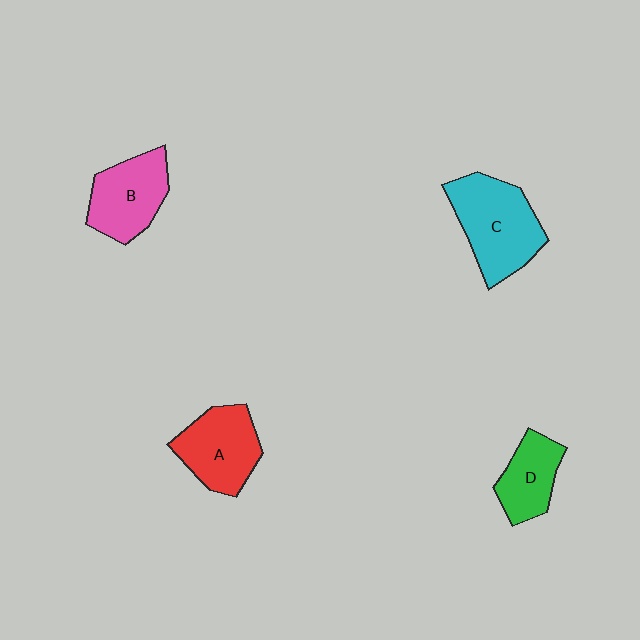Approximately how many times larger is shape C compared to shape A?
Approximately 1.2 times.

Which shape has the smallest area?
Shape D (green).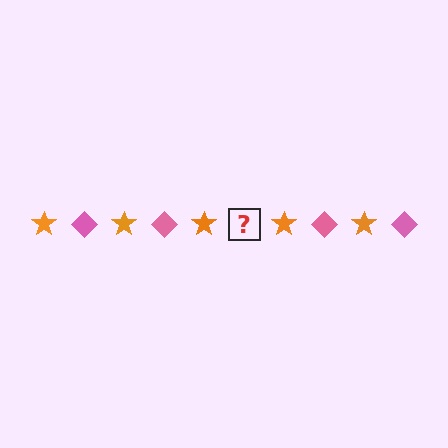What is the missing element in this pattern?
The missing element is a pink diamond.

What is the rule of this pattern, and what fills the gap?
The rule is that the pattern alternates between orange star and pink diamond. The gap should be filled with a pink diamond.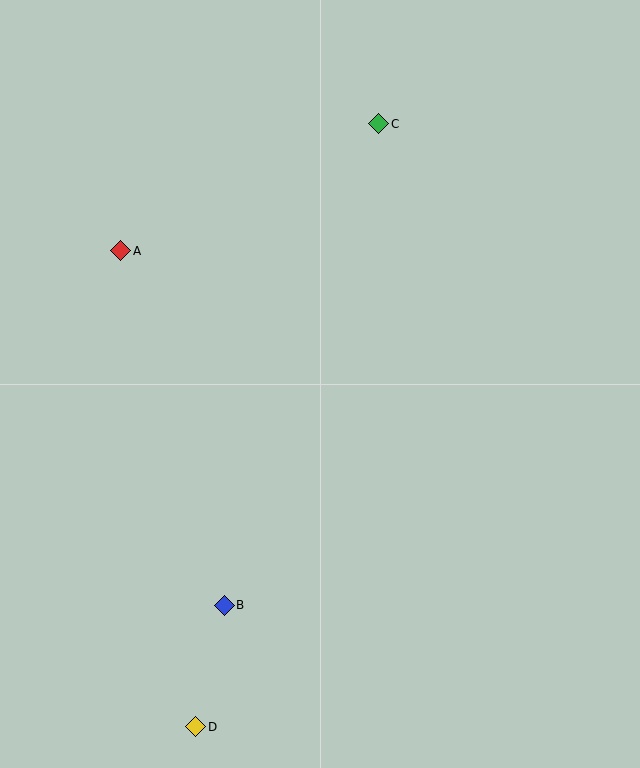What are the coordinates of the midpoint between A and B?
The midpoint between A and B is at (173, 428).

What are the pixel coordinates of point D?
Point D is at (196, 727).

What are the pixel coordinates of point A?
Point A is at (121, 251).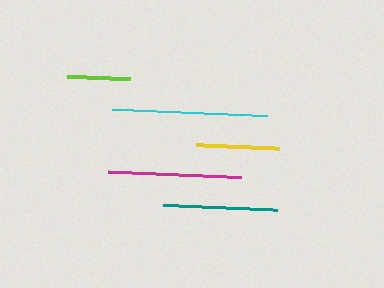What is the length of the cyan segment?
The cyan segment is approximately 155 pixels long.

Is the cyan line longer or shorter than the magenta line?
The cyan line is longer than the magenta line.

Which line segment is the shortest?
The lime line is the shortest at approximately 63 pixels.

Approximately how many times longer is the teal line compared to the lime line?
The teal line is approximately 1.8 times the length of the lime line.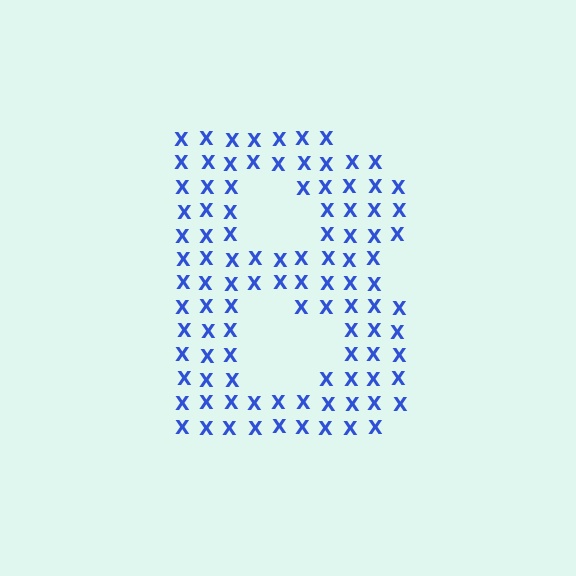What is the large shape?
The large shape is the letter B.